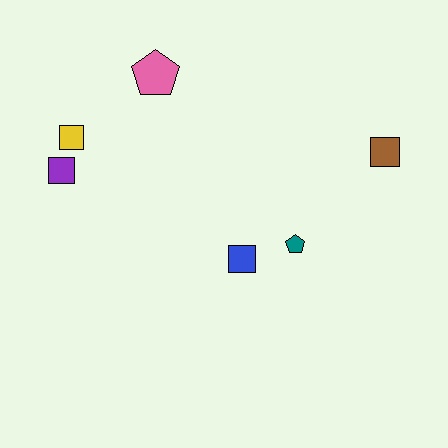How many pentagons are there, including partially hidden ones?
There are 2 pentagons.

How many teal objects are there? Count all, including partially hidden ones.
There is 1 teal object.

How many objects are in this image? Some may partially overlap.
There are 6 objects.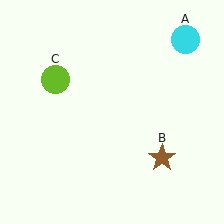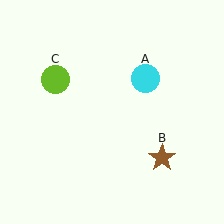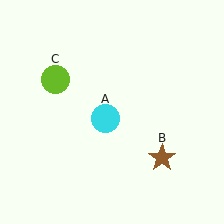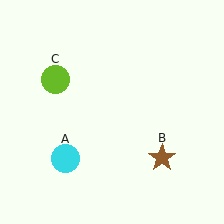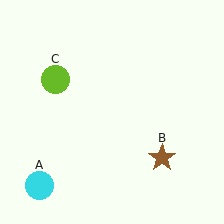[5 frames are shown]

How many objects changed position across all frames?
1 object changed position: cyan circle (object A).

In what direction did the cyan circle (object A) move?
The cyan circle (object A) moved down and to the left.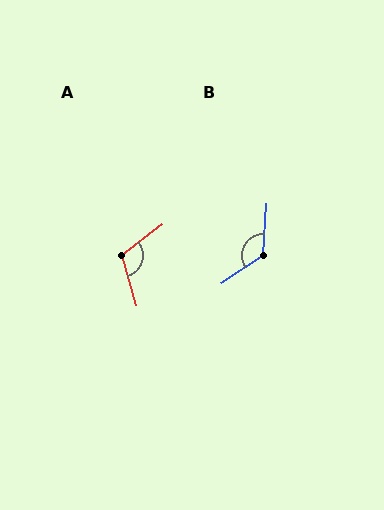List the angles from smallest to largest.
A (111°), B (128°).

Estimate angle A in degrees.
Approximately 111 degrees.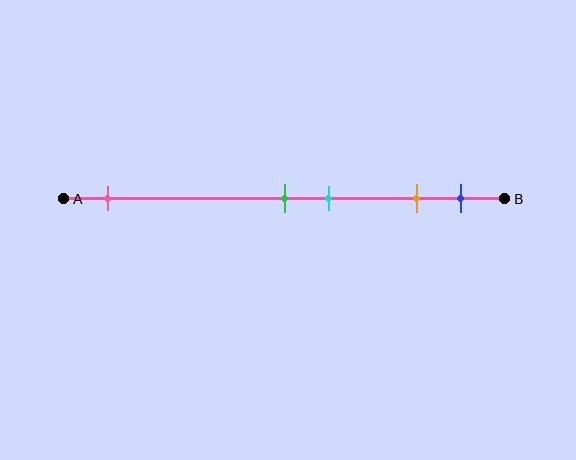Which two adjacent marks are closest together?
The green and cyan marks are the closest adjacent pair.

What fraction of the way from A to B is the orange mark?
The orange mark is approximately 80% (0.8) of the way from A to B.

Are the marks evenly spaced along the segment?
No, the marks are not evenly spaced.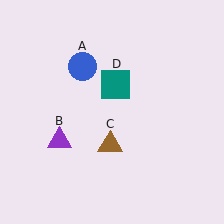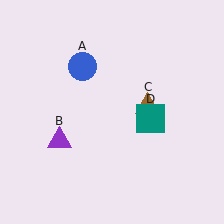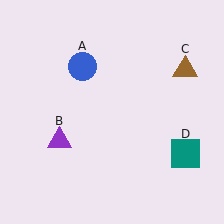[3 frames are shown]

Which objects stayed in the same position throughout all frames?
Blue circle (object A) and purple triangle (object B) remained stationary.